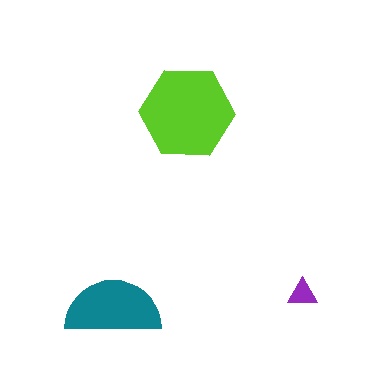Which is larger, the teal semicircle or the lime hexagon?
The lime hexagon.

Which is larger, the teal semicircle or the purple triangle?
The teal semicircle.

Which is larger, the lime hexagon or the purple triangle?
The lime hexagon.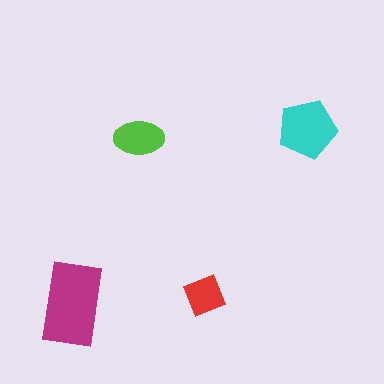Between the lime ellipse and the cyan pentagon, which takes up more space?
The cyan pentagon.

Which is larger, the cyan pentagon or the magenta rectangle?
The magenta rectangle.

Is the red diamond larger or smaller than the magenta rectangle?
Smaller.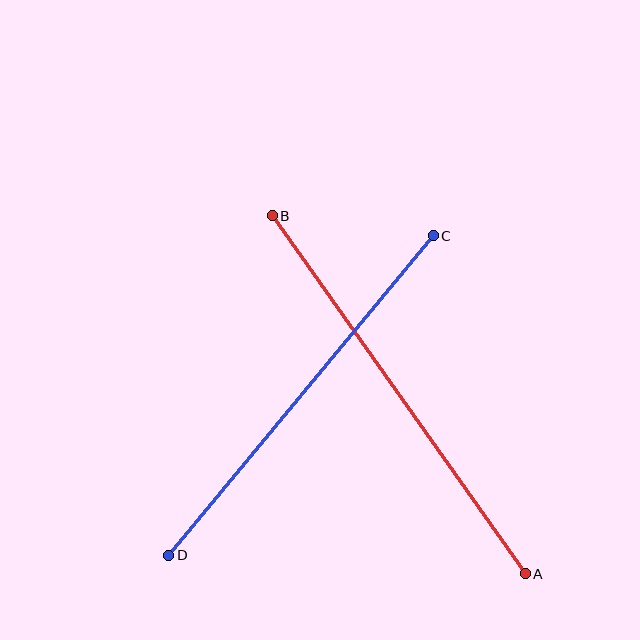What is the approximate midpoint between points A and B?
The midpoint is at approximately (399, 395) pixels.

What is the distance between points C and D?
The distance is approximately 415 pixels.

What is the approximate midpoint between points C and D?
The midpoint is at approximately (301, 395) pixels.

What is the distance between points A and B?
The distance is approximately 438 pixels.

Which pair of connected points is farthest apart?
Points A and B are farthest apart.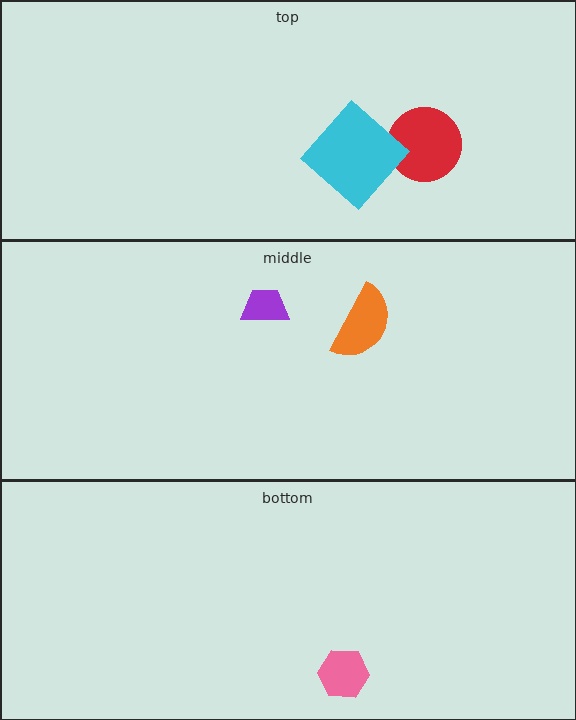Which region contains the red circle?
The top region.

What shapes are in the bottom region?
The pink hexagon.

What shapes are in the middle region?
The orange semicircle, the purple trapezoid.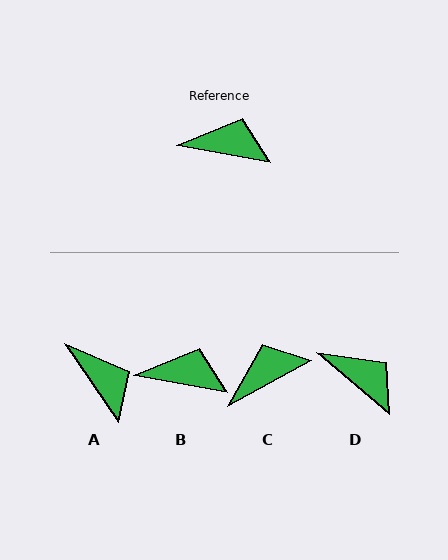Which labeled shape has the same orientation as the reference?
B.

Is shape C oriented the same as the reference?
No, it is off by about 39 degrees.